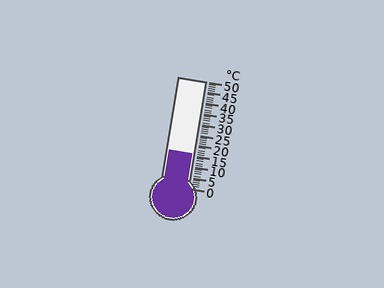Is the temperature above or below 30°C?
The temperature is below 30°C.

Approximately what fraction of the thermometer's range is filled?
The thermometer is filled to approximately 30% of its range.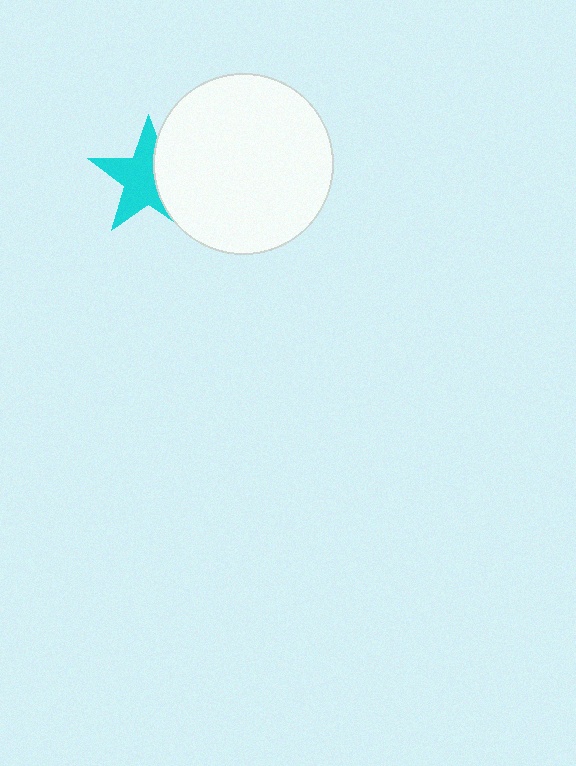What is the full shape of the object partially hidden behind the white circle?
The partially hidden object is a cyan star.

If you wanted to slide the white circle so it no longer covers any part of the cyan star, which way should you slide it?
Slide it right — that is the most direct way to separate the two shapes.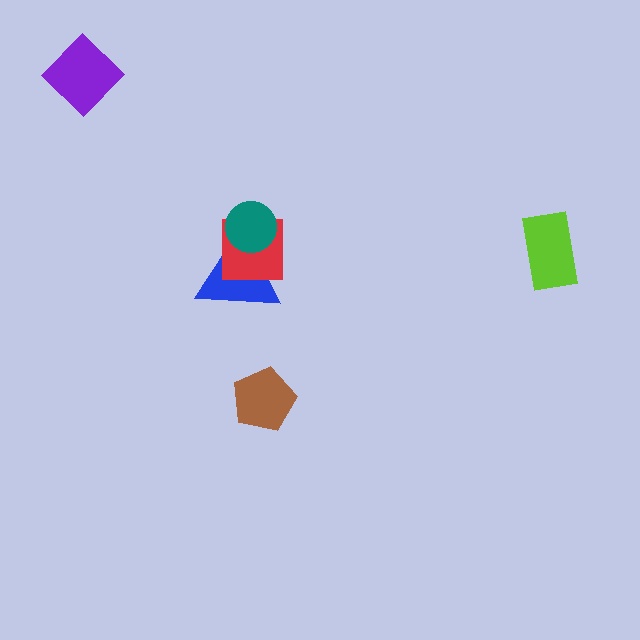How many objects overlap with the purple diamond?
0 objects overlap with the purple diamond.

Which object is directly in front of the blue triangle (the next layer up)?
The red square is directly in front of the blue triangle.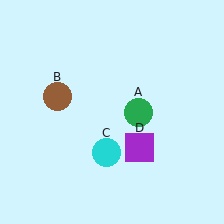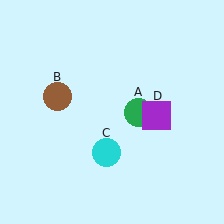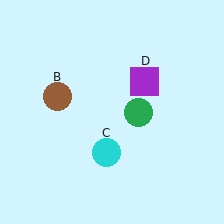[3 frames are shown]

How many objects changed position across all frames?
1 object changed position: purple square (object D).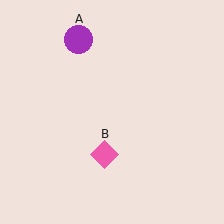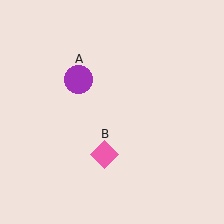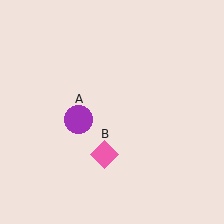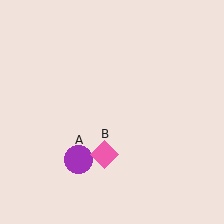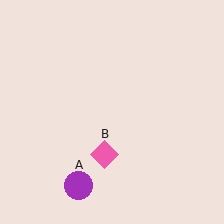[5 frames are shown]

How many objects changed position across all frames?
1 object changed position: purple circle (object A).